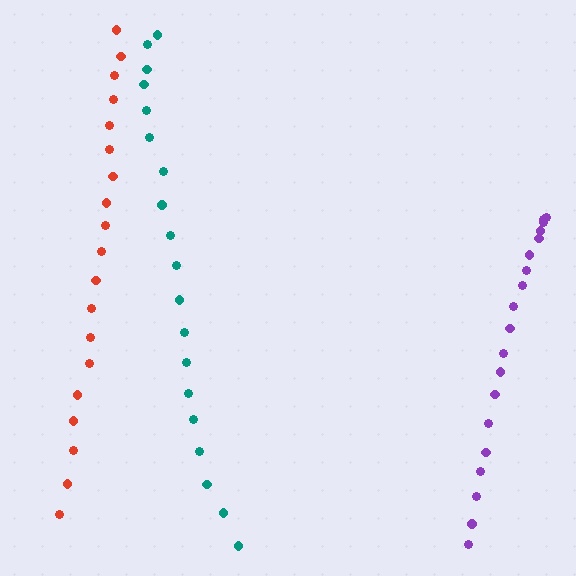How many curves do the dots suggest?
There are 3 distinct paths.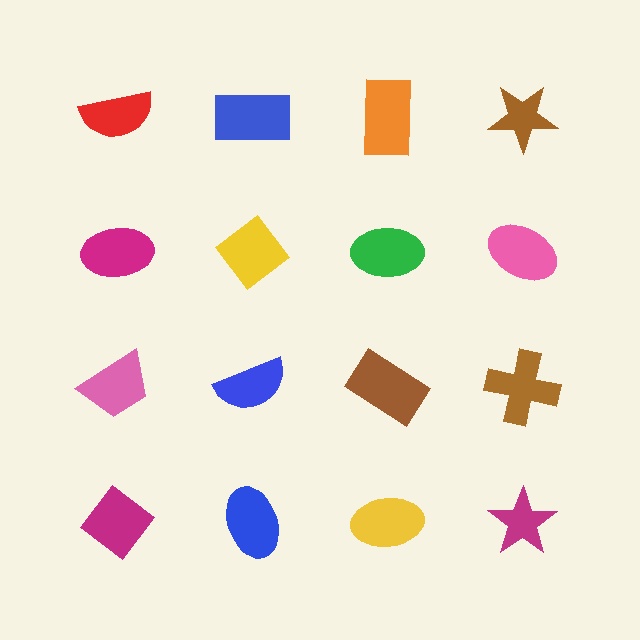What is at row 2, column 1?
A magenta ellipse.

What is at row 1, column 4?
A brown star.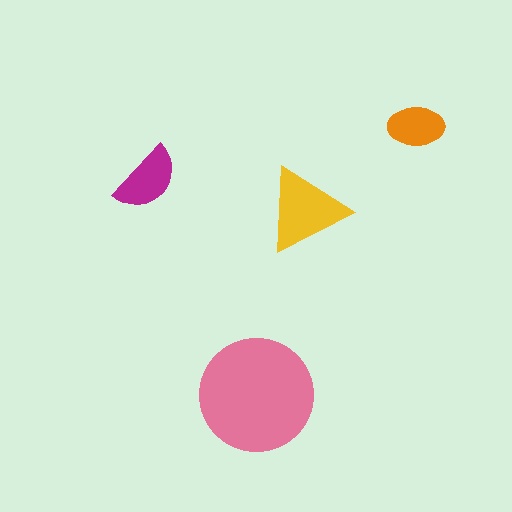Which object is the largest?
The pink circle.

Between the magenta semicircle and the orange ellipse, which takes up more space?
The magenta semicircle.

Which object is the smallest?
The orange ellipse.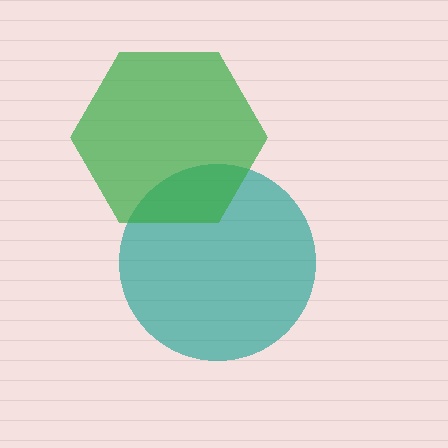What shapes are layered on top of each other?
The layered shapes are: a teal circle, a green hexagon.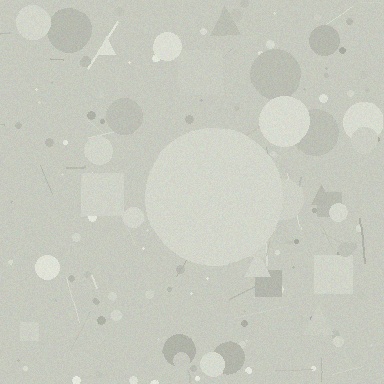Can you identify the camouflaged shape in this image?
The camouflaged shape is a circle.